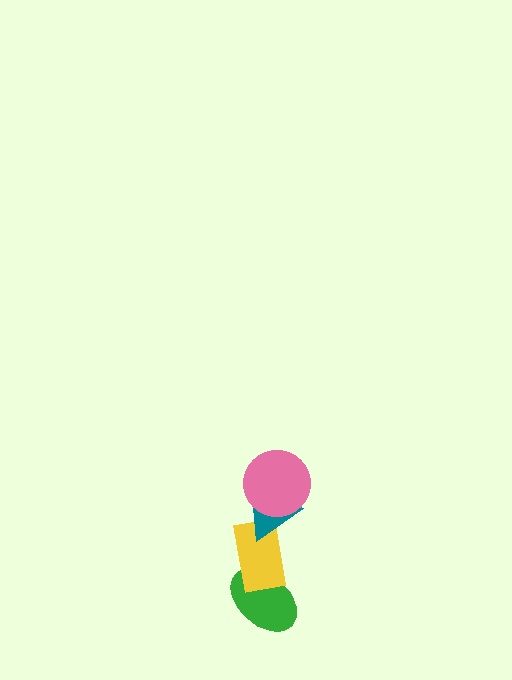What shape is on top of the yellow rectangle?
The teal triangle is on top of the yellow rectangle.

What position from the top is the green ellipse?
The green ellipse is 4th from the top.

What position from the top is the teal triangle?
The teal triangle is 2nd from the top.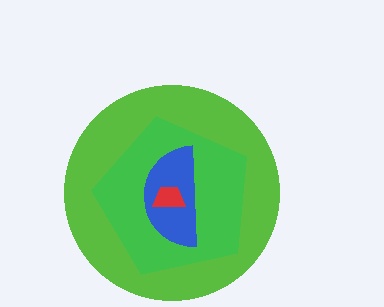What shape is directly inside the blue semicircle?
The red trapezoid.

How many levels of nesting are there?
4.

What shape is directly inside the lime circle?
The green pentagon.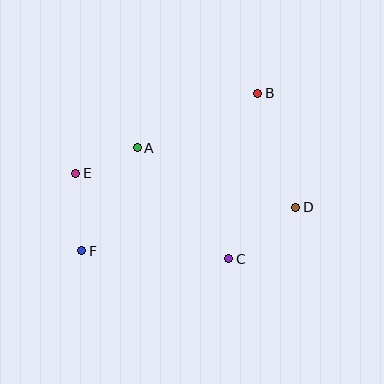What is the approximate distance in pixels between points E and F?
The distance between E and F is approximately 77 pixels.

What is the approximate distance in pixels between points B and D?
The distance between B and D is approximately 120 pixels.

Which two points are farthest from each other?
Points B and F are farthest from each other.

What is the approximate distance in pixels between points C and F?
The distance between C and F is approximately 147 pixels.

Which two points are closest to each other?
Points A and E are closest to each other.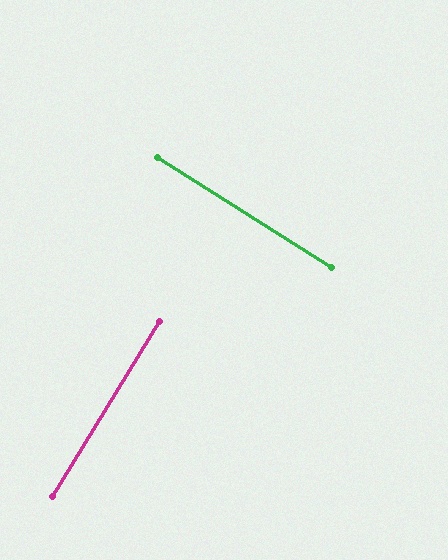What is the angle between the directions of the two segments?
Approximately 89 degrees.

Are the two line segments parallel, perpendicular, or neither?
Perpendicular — they meet at approximately 89°.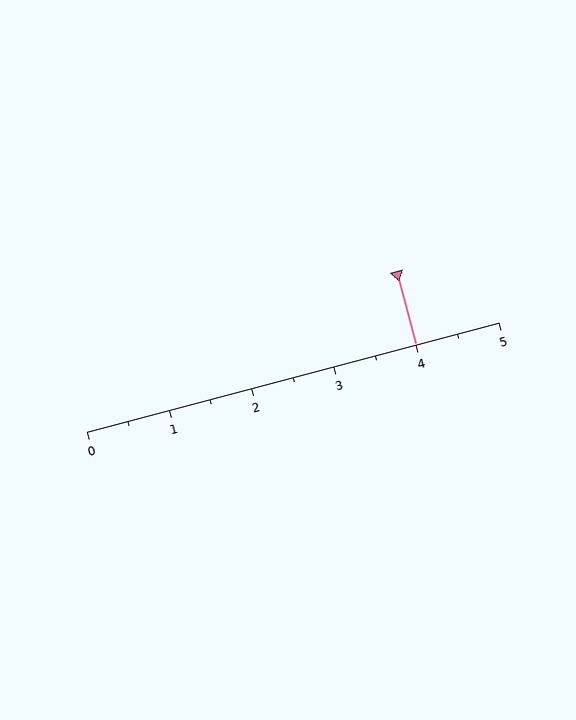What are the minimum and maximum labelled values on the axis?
The axis runs from 0 to 5.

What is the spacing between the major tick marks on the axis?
The major ticks are spaced 1 apart.